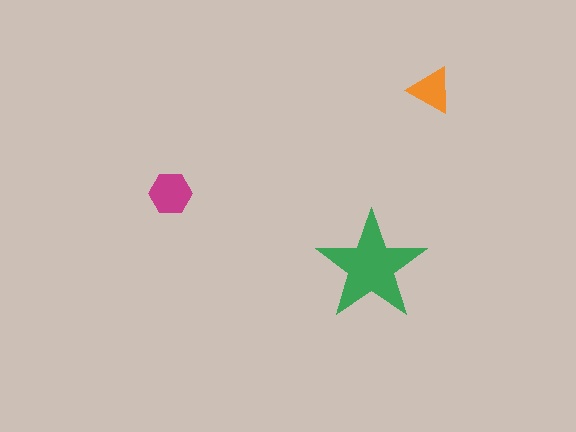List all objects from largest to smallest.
The green star, the magenta hexagon, the orange triangle.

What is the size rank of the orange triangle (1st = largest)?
3rd.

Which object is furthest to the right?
The orange triangle is rightmost.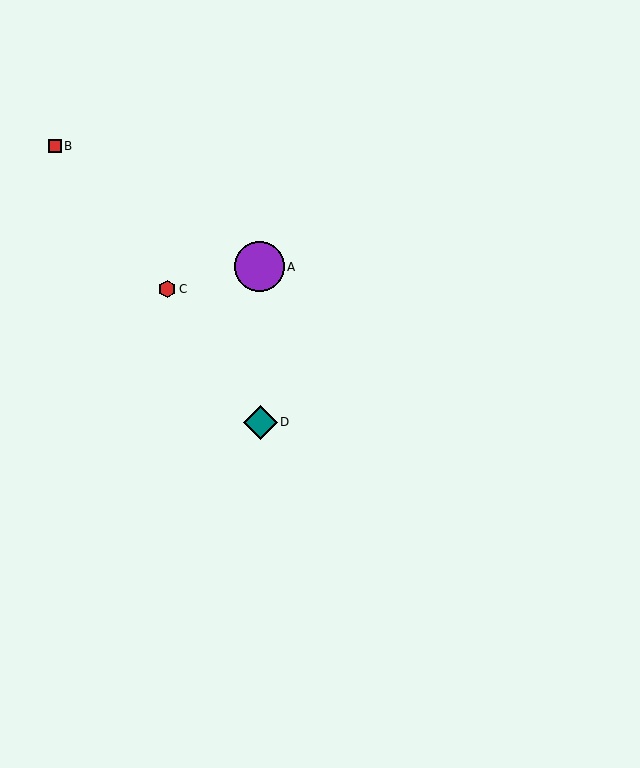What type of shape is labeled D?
Shape D is a teal diamond.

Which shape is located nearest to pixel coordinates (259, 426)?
The teal diamond (labeled D) at (260, 422) is nearest to that location.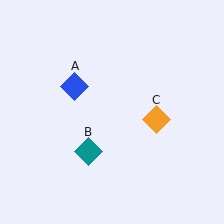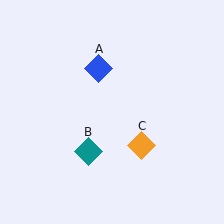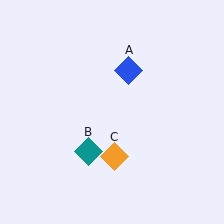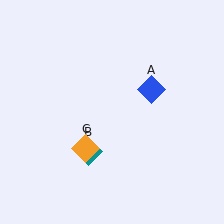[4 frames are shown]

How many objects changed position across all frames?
2 objects changed position: blue diamond (object A), orange diamond (object C).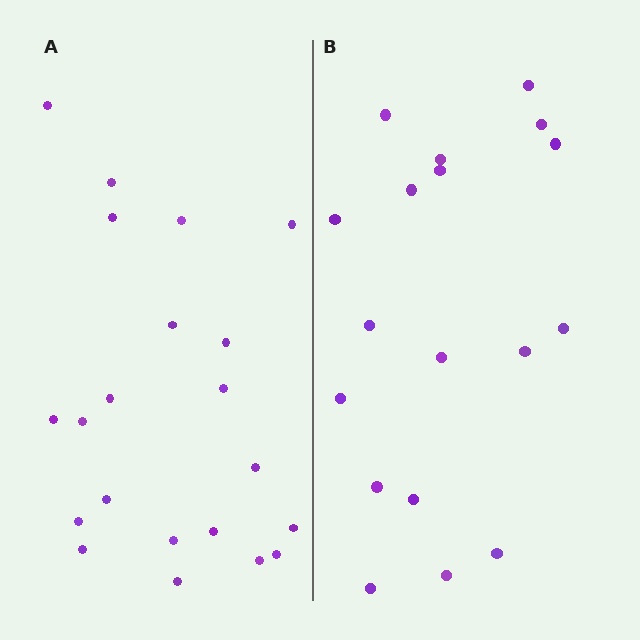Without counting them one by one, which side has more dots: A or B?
Region A (the left region) has more dots.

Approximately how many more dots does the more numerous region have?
Region A has just a few more — roughly 2 or 3 more dots than region B.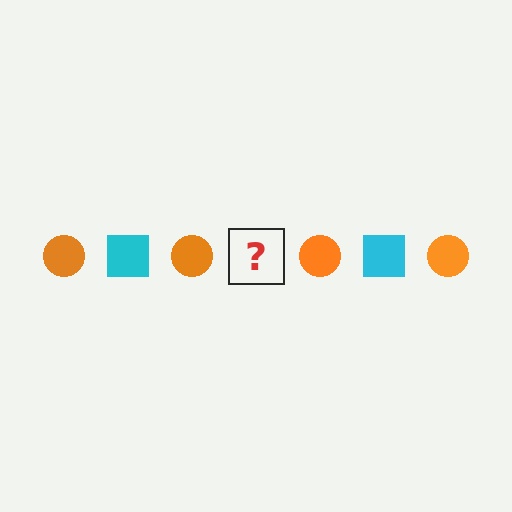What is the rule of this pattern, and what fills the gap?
The rule is that the pattern alternates between orange circle and cyan square. The gap should be filled with a cyan square.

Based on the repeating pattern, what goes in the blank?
The blank should be a cyan square.